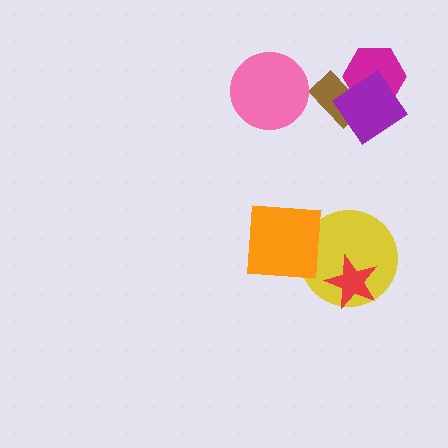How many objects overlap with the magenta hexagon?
2 objects overlap with the magenta hexagon.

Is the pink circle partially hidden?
No, no other shape covers it.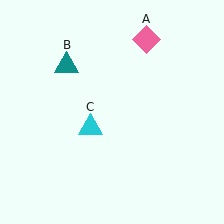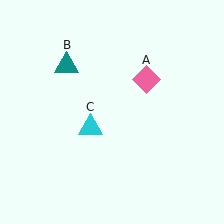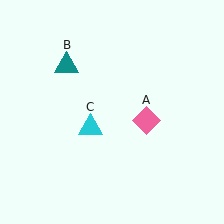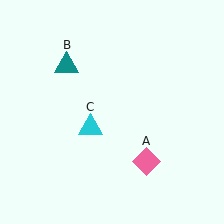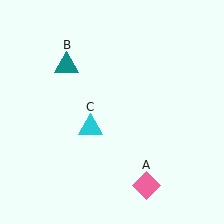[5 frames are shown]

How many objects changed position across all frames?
1 object changed position: pink diamond (object A).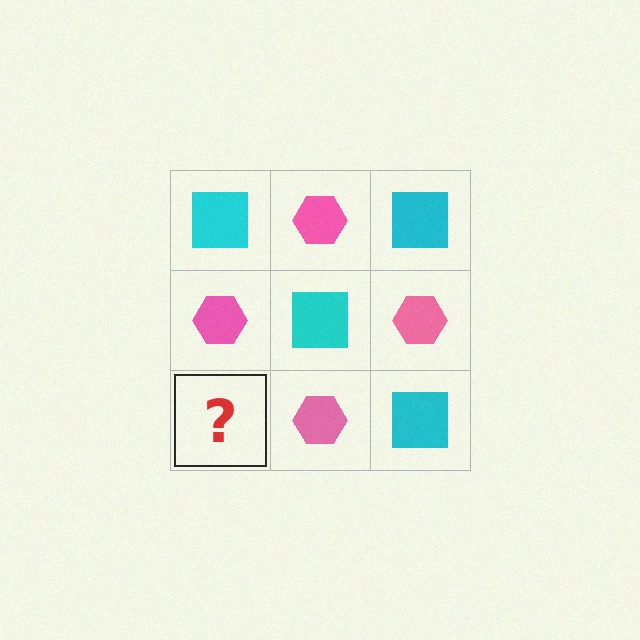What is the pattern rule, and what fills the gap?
The rule is that it alternates cyan square and pink hexagon in a checkerboard pattern. The gap should be filled with a cyan square.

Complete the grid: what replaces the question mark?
The question mark should be replaced with a cyan square.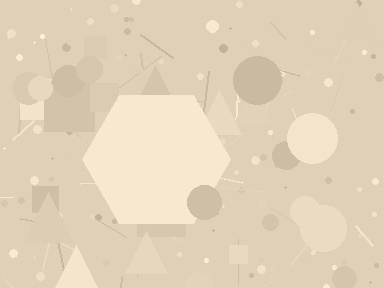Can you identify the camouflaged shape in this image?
The camouflaged shape is a hexagon.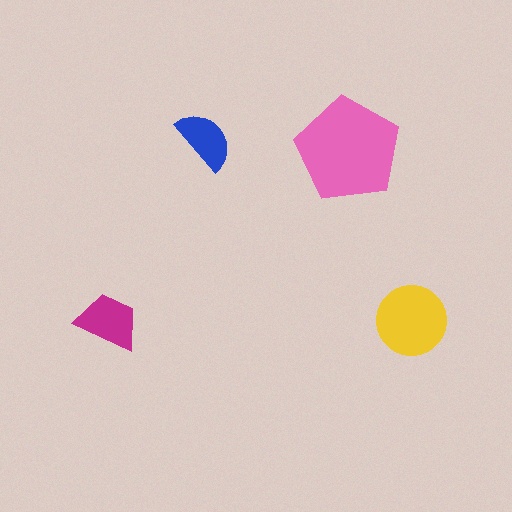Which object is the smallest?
The blue semicircle.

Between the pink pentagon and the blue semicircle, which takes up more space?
The pink pentagon.